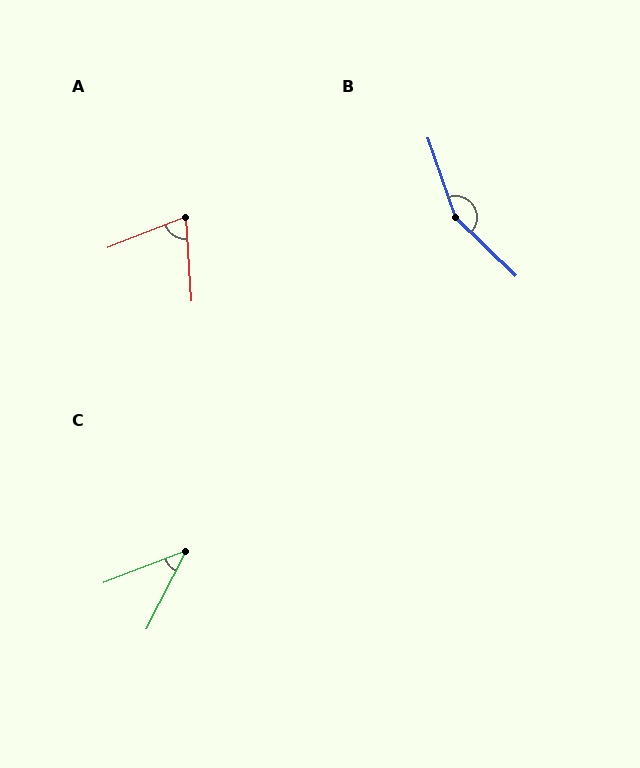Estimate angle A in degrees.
Approximately 73 degrees.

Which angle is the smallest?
C, at approximately 41 degrees.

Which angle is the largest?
B, at approximately 153 degrees.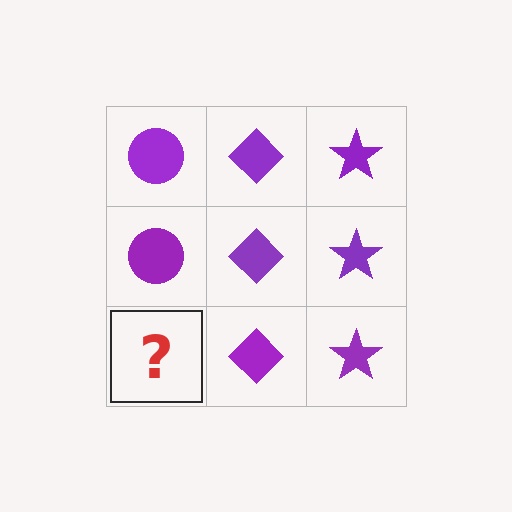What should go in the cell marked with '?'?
The missing cell should contain a purple circle.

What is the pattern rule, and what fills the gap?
The rule is that each column has a consistent shape. The gap should be filled with a purple circle.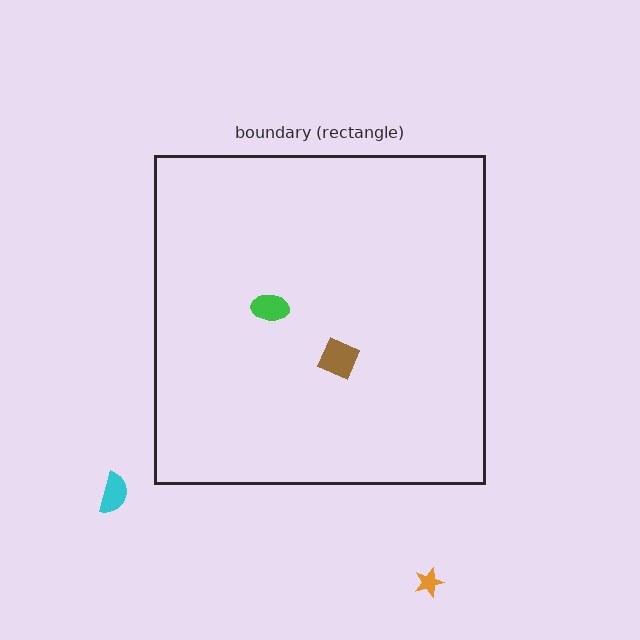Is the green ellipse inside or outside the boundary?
Inside.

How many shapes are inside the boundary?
2 inside, 2 outside.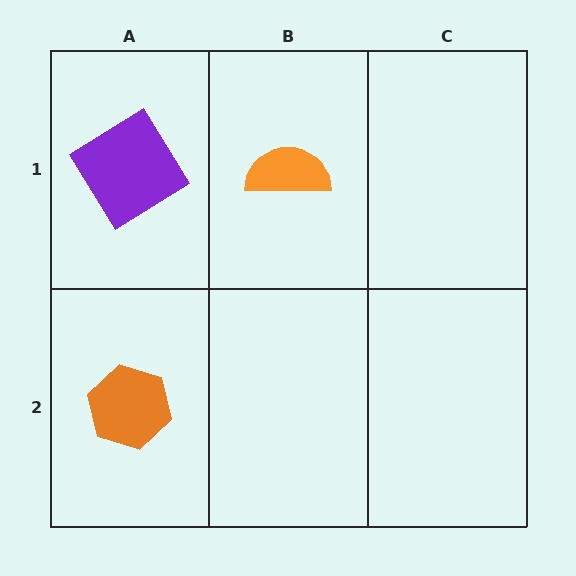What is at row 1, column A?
A purple diamond.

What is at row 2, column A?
An orange hexagon.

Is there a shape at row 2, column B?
No, that cell is empty.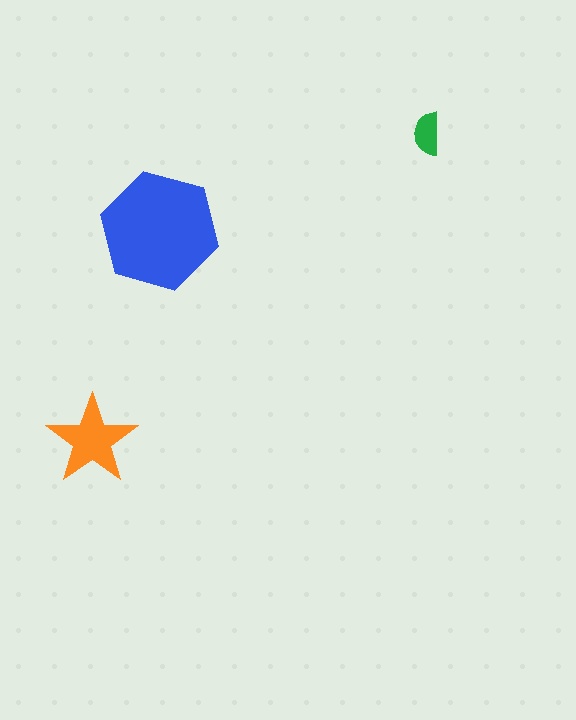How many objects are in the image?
There are 3 objects in the image.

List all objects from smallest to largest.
The green semicircle, the orange star, the blue hexagon.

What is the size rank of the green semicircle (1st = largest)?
3rd.